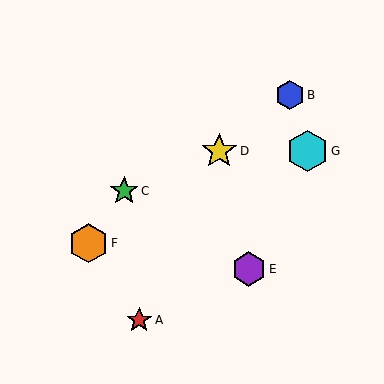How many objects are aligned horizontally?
2 objects (D, G) are aligned horizontally.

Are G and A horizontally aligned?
No, G is at y≈151 and A is at y≈320.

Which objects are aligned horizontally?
Objects D, G are aligned horizontally.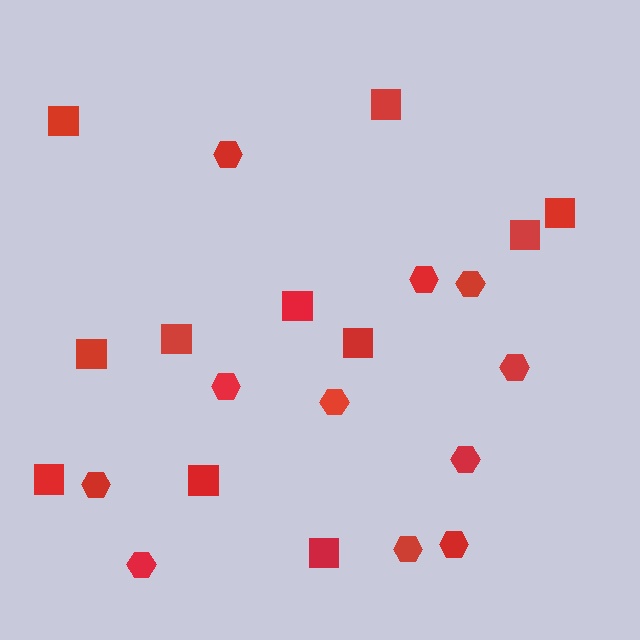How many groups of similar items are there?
There are 2 groups: one group of squares (11) and one group of hexagons (11).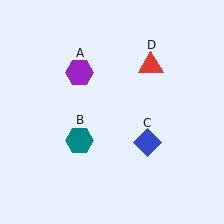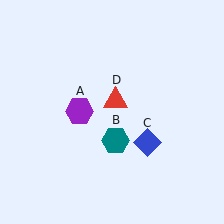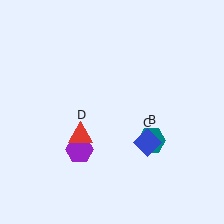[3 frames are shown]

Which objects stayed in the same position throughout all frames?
Blue diamond (object C) remained stationary.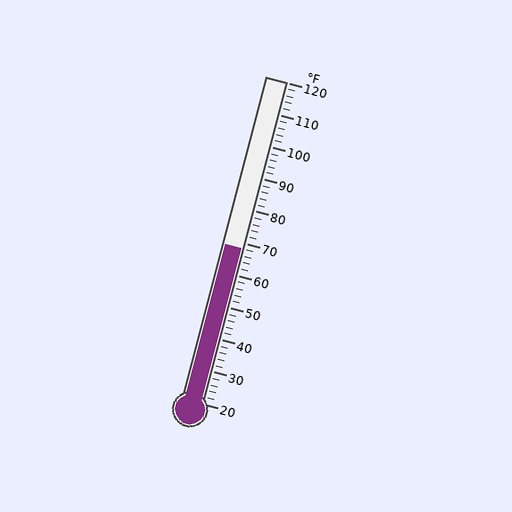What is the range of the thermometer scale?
The thermometer scale ranges from 20°F to 120°F.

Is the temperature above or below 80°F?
The temperature is below 80°F.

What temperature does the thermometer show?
The thermometer shows approximately 68°F.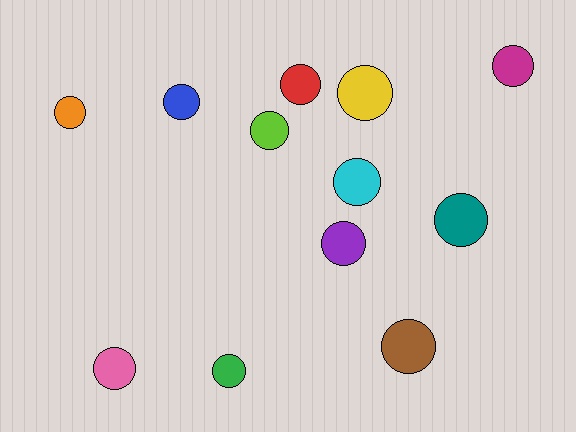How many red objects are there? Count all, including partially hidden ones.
There is 1 red object.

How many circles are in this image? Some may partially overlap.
There are 12 circles.